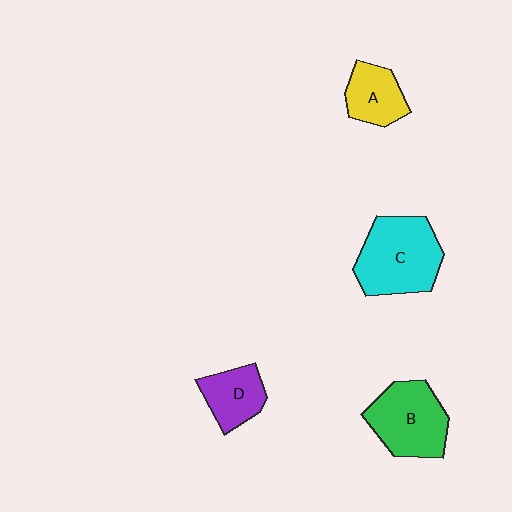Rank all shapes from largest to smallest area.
From largest to smallest: C (cyan), B (green), D (purple), A (yellow).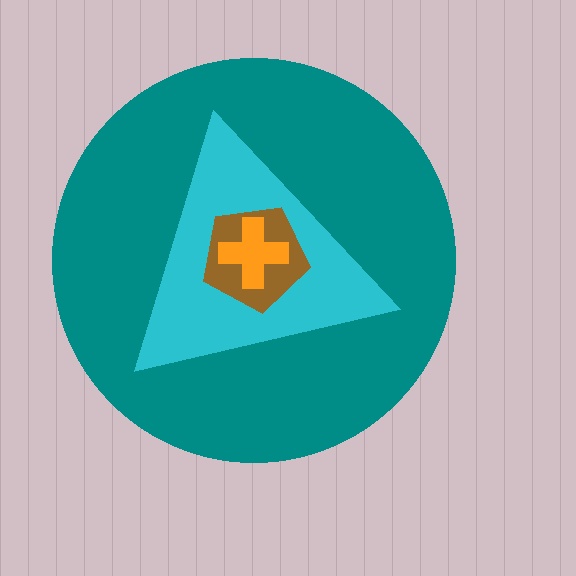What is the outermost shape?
The teal circle.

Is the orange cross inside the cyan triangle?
Yes.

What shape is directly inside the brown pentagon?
The orange cross.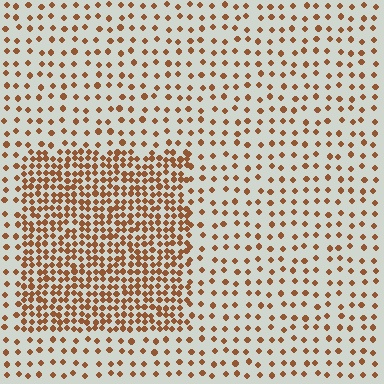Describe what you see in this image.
The image contains small brown elements arranged at two different densities. A rectangle-shaped region is visible where the elements are more densely packed than the surrounding area.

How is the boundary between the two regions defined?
The boundary is defined by a change in element density (approximately 2.7x ratio). All elements are the same color, size, and shape.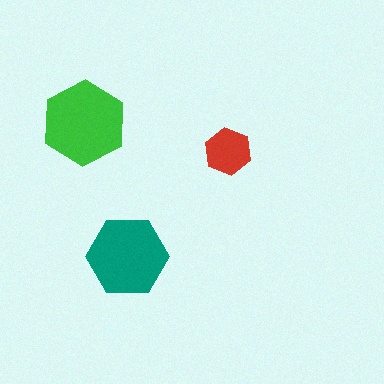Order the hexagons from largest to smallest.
the green one, the teal one, the red one.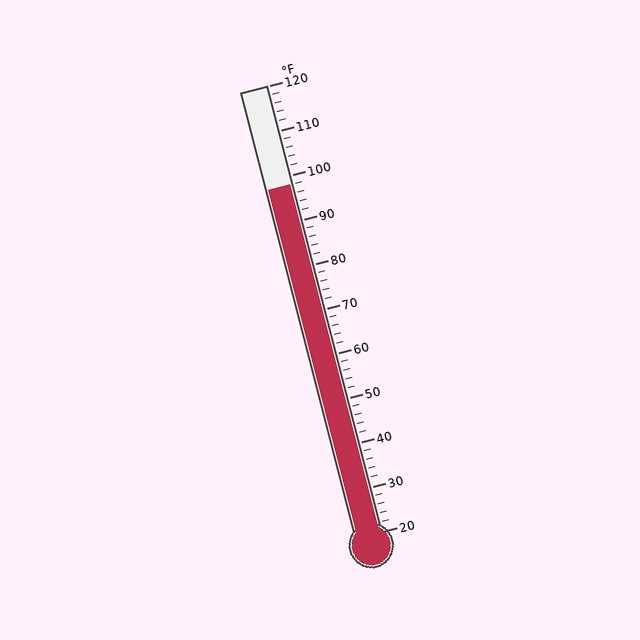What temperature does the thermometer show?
The thermometer shows approximately 98°F.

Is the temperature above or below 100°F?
The temperature is below 100°F.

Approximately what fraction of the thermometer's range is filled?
The thermometer is filled to approximately 80% of its range.